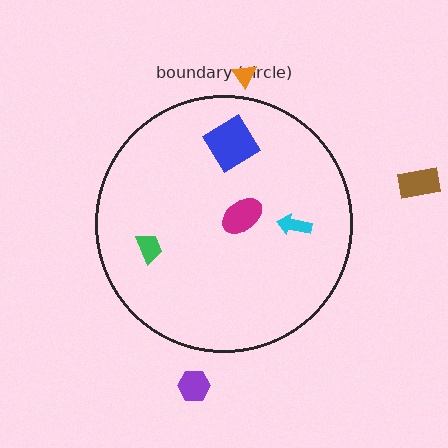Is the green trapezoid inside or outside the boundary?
Inside.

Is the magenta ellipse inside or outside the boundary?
Inside.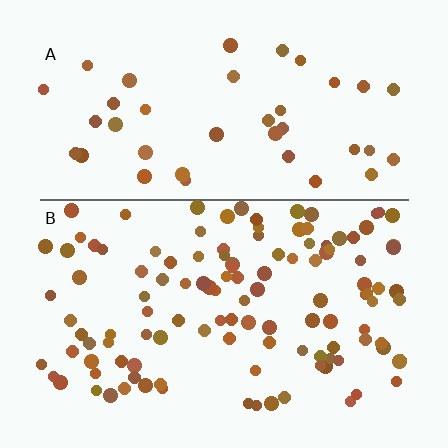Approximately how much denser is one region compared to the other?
Approximately 2.9× — region B over region A.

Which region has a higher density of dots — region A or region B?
B (the bottom).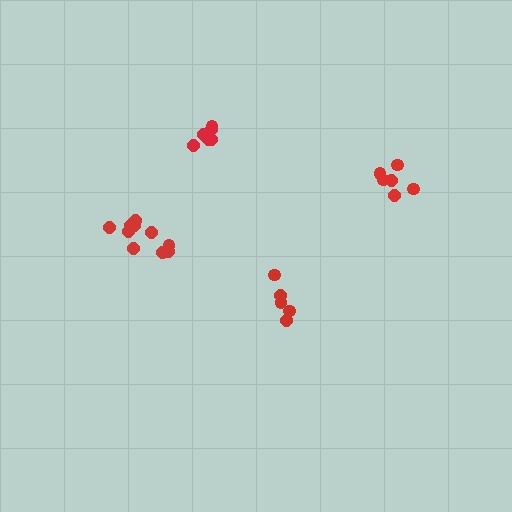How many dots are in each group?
Group 1: 6 dots, Group 2: 5 dots, Group 3: 8 dots, Group 4: 10 dots (29 total).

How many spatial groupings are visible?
There are 4 spatial groupings.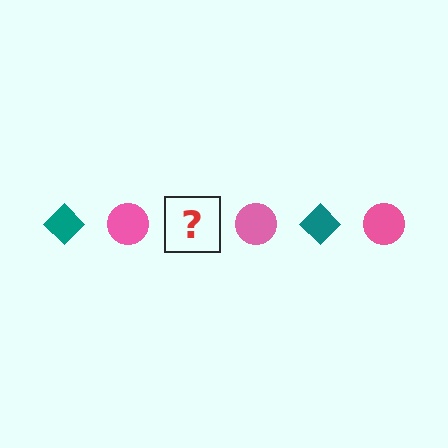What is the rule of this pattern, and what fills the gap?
The rule is that the pattern alternates between teal diamond and pink circle. The gap should be filled with a teal diamond.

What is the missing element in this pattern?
The missing element is a teal diamond.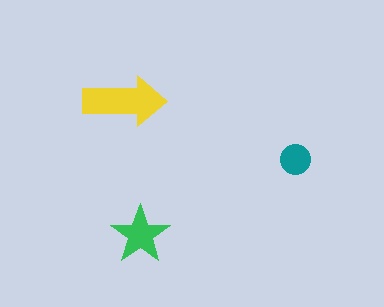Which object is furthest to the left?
The yellow arrow is leftmost.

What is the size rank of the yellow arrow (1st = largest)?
1st.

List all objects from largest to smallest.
The yellow arrow, the green star, the teal circle.